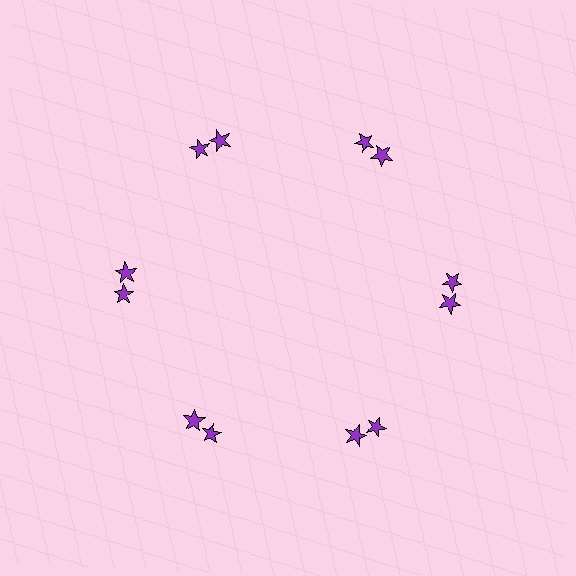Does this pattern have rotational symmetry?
Yes, this pattern has 6-fold rotational symmetry. It looks the same after rotating 60 degrees around the center.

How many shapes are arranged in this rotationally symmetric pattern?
There are 12 shapes, arranged in 6 groups of 2.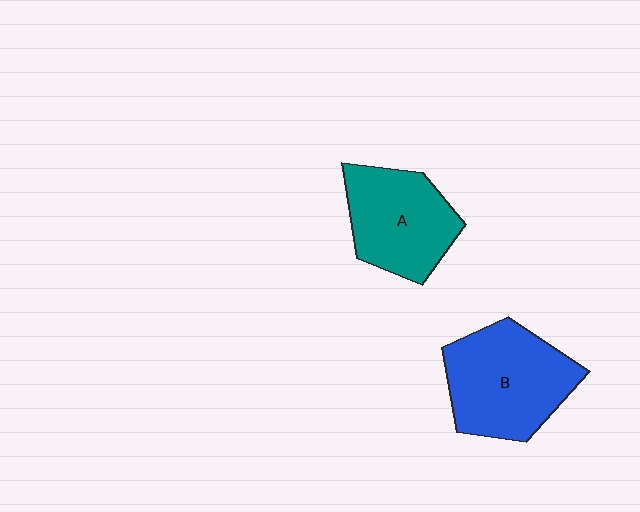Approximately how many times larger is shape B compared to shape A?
Approximately 1.2 times.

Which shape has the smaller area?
Shape A (teal).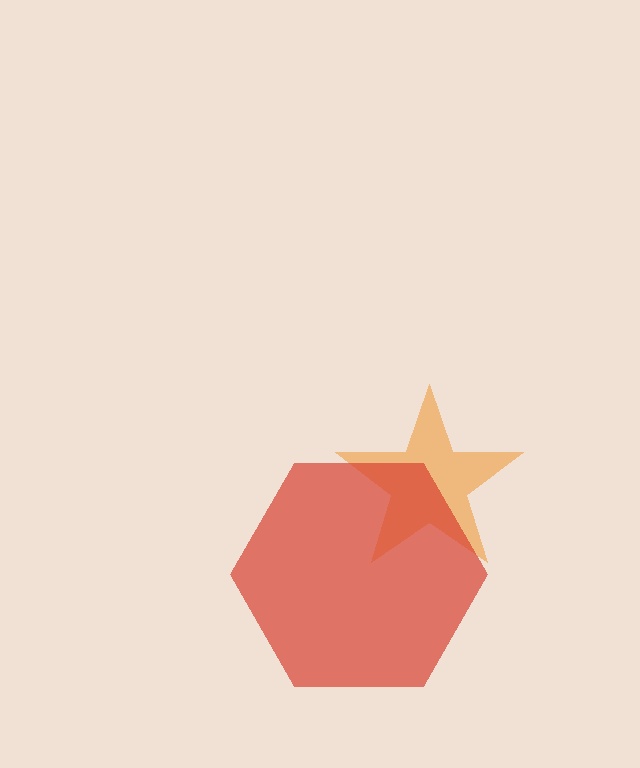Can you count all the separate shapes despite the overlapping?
Yes, there are 2 separate shapes.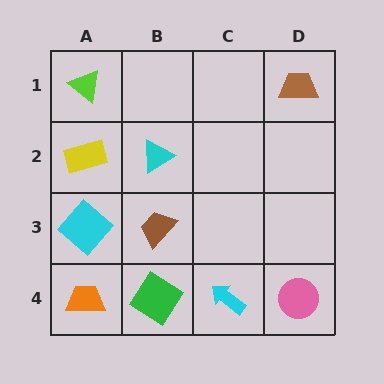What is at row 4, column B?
A green diamond.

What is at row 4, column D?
A pink circle.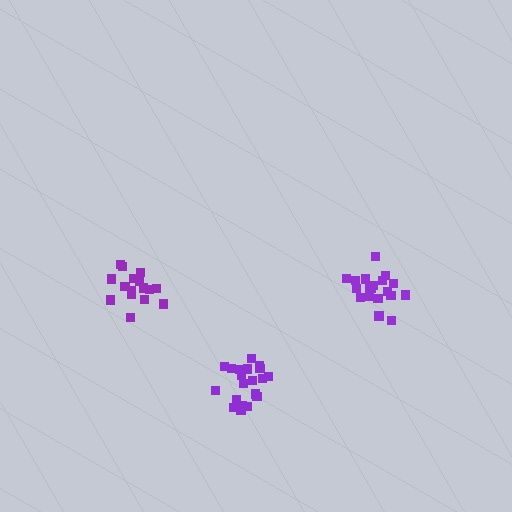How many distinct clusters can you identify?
There are 3 distinct clusters.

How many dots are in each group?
Group 1: 16 dots, Group 2: 19 dots, Group 3: 20 dots (55 total).